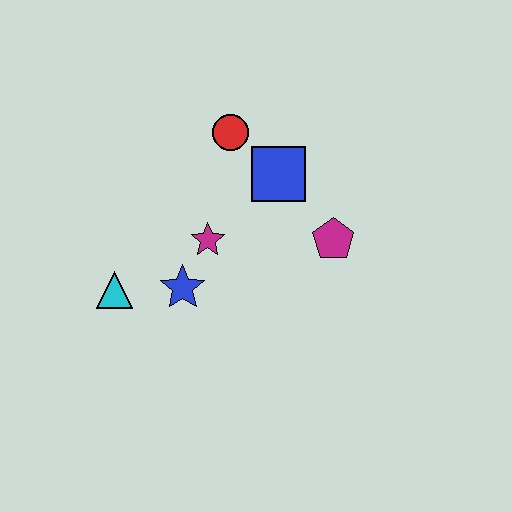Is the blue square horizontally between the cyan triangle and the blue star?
No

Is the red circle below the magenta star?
No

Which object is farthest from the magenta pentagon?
The cyan triangle is farthest from the magenta pentagon.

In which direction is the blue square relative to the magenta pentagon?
The blue square is above the magenta pentagon.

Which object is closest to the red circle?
The blue square is closest to the red circle.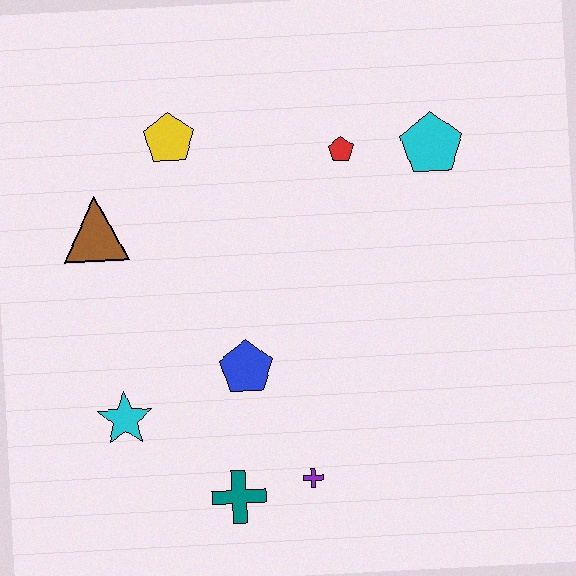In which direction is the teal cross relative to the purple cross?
The teal cross is to the left of the purple cross.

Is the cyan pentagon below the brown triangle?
No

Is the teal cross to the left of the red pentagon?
Yes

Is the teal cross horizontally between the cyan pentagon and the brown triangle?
Yes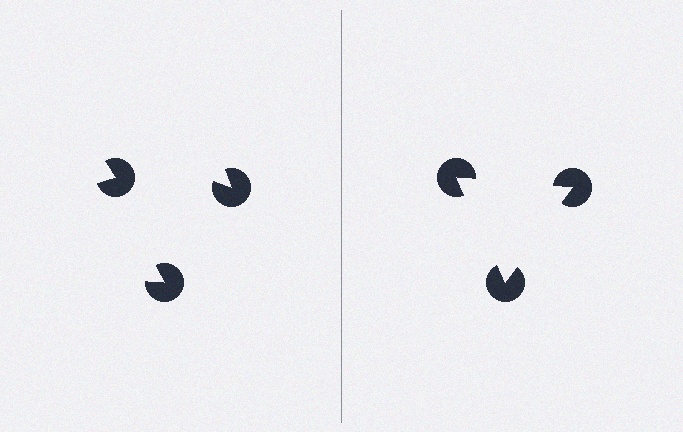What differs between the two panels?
The pac-man discs are positioned identically on both sides; only the wedge orientations differ. On the right they align to a triangle; on the left they are misaligned.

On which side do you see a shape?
An illusory triangle appears on the right side. On the left side the wedge cuts are rotated, so no coherent shape forms.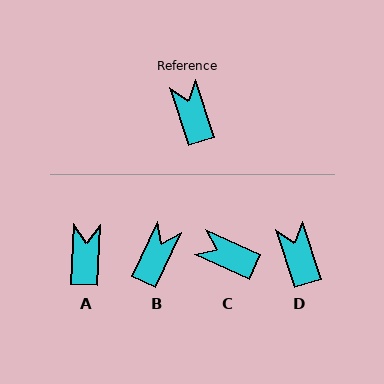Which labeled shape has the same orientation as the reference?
D.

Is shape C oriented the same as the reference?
No, it is off by about 48 degrees.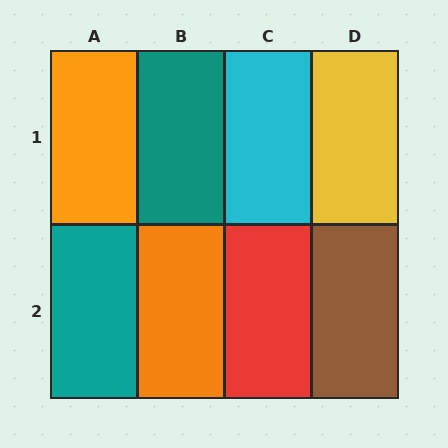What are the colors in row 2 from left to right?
Teal, orange, red, brown.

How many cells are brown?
1 cell is brown.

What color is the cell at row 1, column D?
Yellow.